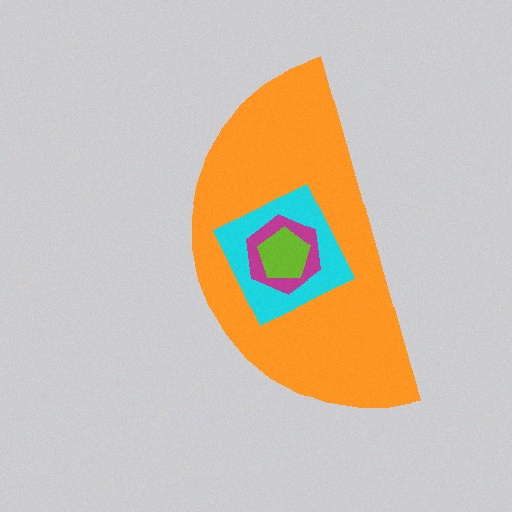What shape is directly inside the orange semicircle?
The cyan diamond.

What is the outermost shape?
The orange semicircle.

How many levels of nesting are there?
4.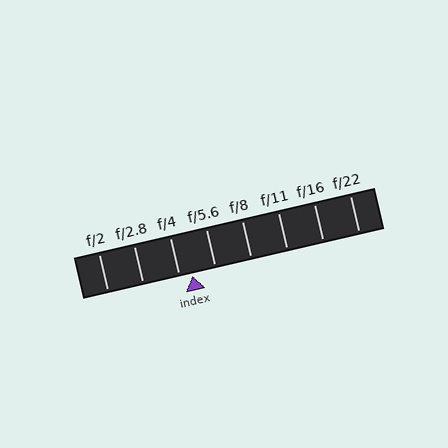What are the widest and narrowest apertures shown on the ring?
The widest aperture shown is f/2 and the narrowest is f/22.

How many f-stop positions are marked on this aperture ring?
There are 8 f-stop positions marked.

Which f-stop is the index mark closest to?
The index mark is closest to f/4.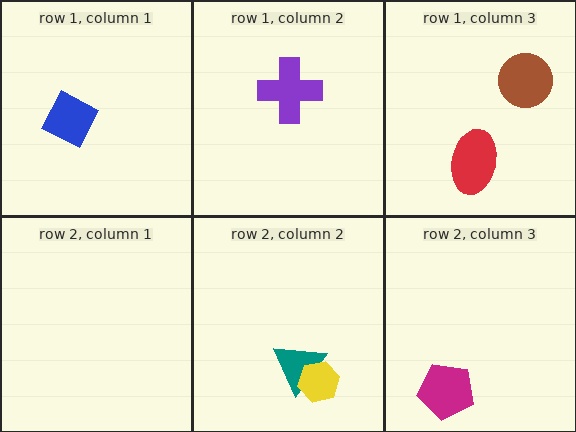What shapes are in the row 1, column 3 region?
The red ellipse, the brown circle.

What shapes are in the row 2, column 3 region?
The magenta pentagon.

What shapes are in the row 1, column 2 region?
The purple cross.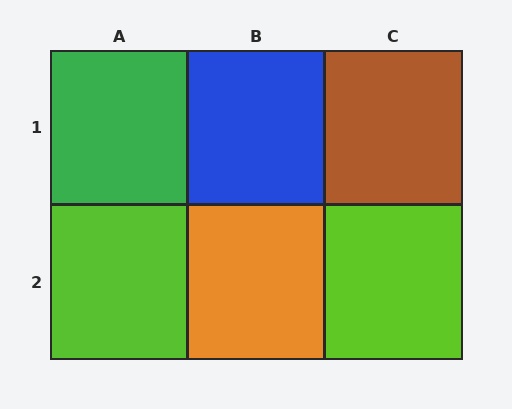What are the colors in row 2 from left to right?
Lime, orange, lime.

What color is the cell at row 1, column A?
Green.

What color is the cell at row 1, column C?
Brown.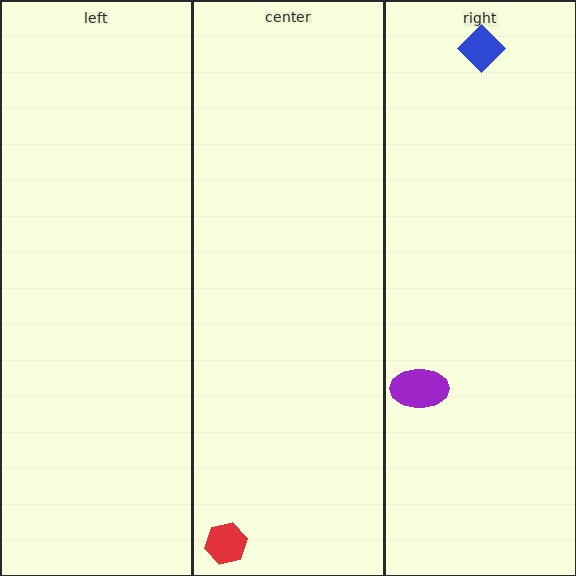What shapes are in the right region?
The purple ellipse, the blue diamond.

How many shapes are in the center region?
1.